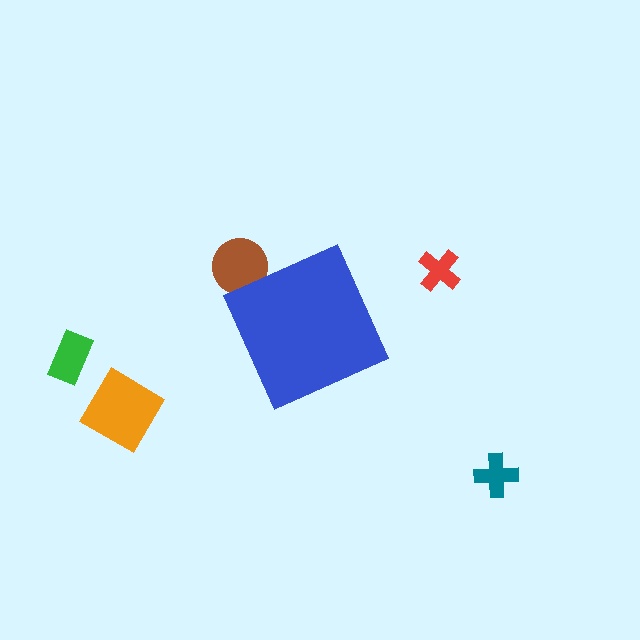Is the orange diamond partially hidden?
No, the orange diamond is fully visible.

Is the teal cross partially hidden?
No, the teal cross is fully visible.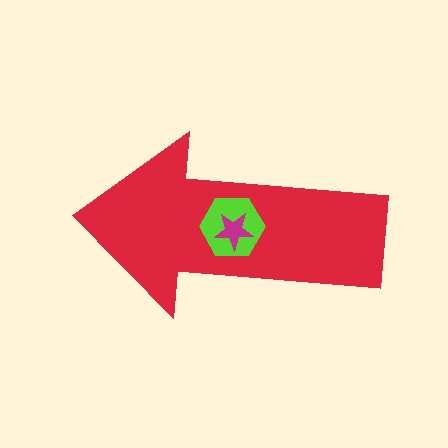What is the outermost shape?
The red arrow.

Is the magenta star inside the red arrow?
Yes.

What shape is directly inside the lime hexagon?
The magenta star.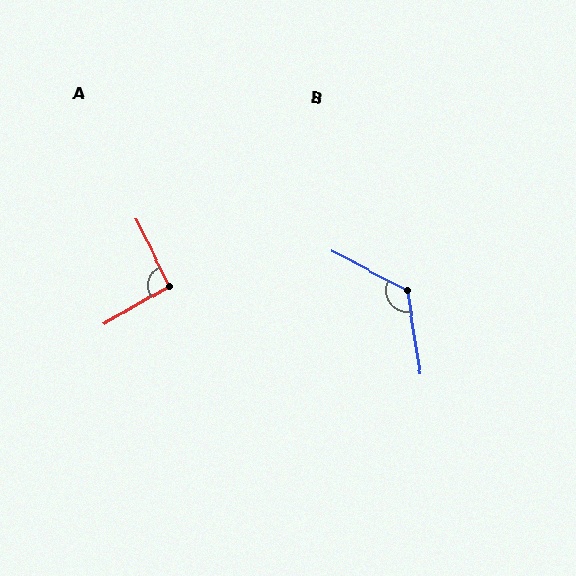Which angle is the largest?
B, at approximately 127 degrees.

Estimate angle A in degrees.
Approximately 94 degrees.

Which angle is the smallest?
A, at approximately 94 degrees.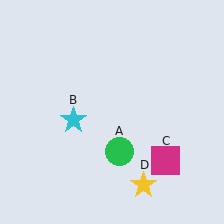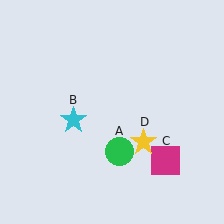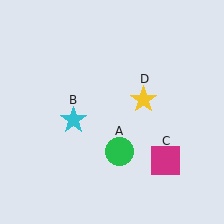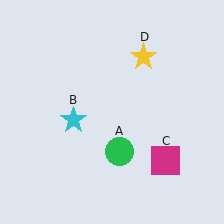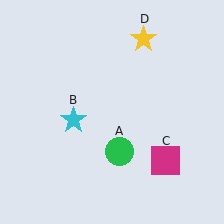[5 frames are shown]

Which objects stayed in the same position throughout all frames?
Green circle (object A) and cyan star (object B) and magenta square (object C) remained stationary.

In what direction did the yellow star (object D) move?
The yellow star (object D) moved up.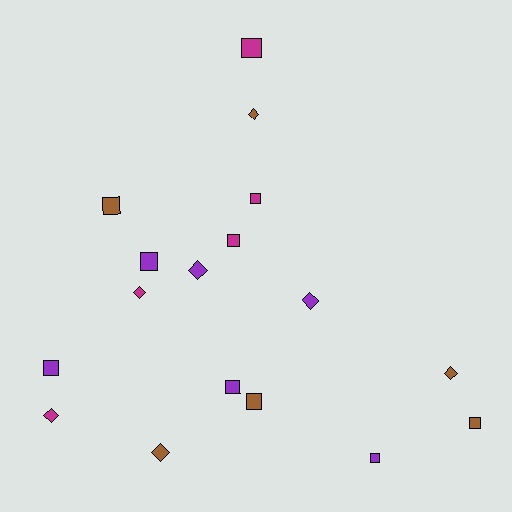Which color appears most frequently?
Purple, with 6 objects.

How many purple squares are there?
There are 4 purple squares.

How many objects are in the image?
There are 17 objects.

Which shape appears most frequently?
Square, with 10 objects.